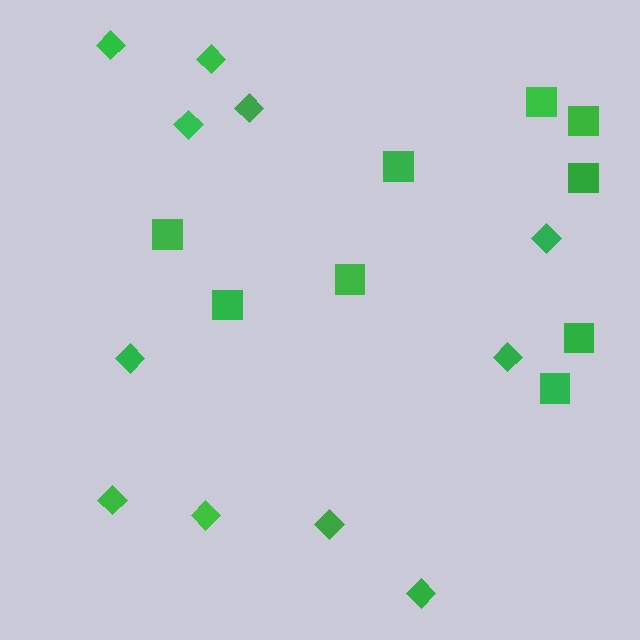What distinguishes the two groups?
There are 2 groups: one group of diamonds (11) and one group of squares (9).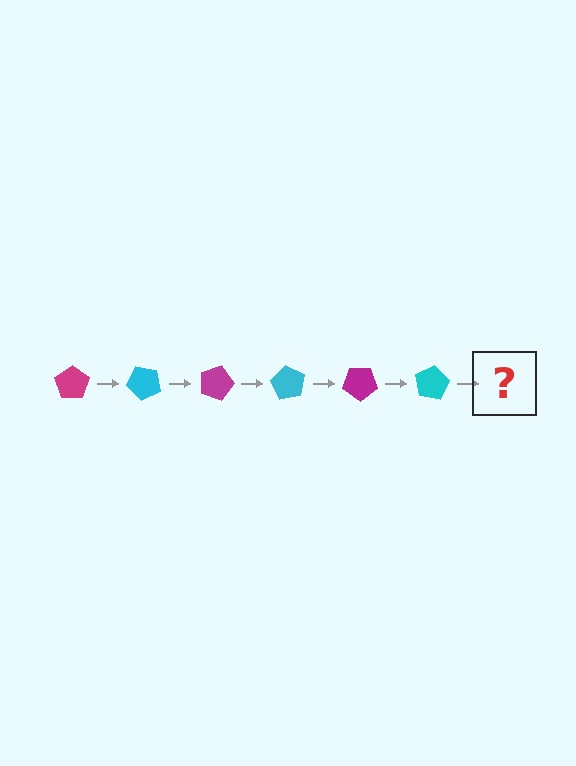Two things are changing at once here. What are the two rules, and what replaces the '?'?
The two rules are that it rotates 45 degrees each step and the color cycles through magenta and cyan. The '?' should be a magenta pentagon, rotated 270 degrees from the start.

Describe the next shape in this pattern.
It should be a magenta pentagon, rotated 270 degrees from the start.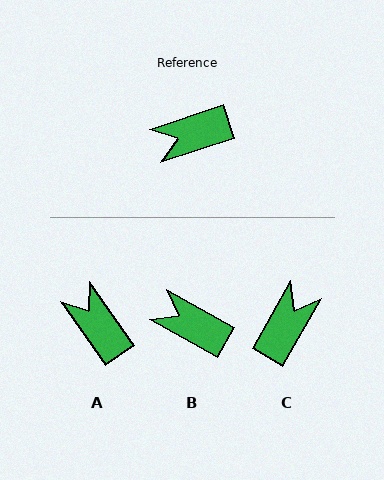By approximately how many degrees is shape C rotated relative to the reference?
Approximately 138 degrees clockwise.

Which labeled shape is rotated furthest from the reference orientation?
C, about 138 degrees away.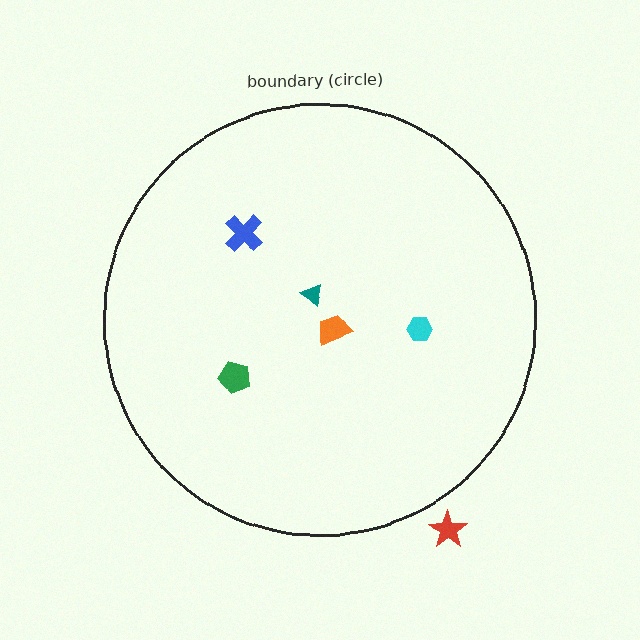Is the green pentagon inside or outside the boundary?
Inside.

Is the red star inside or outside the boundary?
Outside.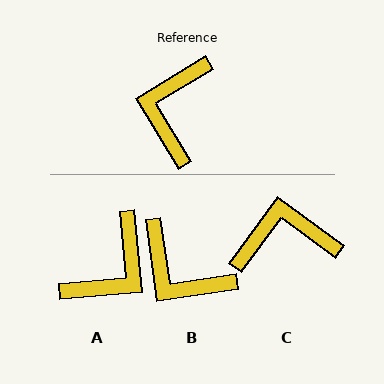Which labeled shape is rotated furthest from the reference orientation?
A, about 154 degrees away.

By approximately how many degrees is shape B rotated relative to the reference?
Approximately 67 degrees counter-clockwise.